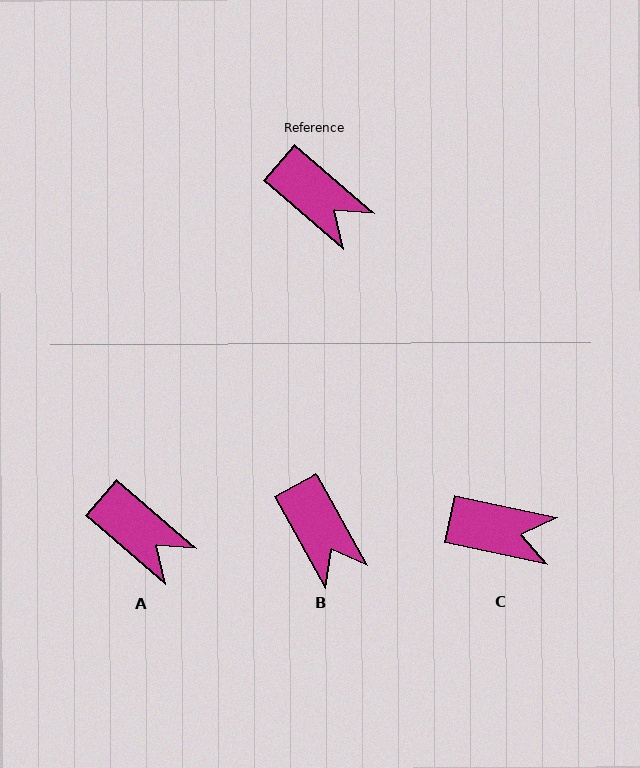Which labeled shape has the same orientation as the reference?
A.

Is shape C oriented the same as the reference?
No, it is off by about 29 degrees.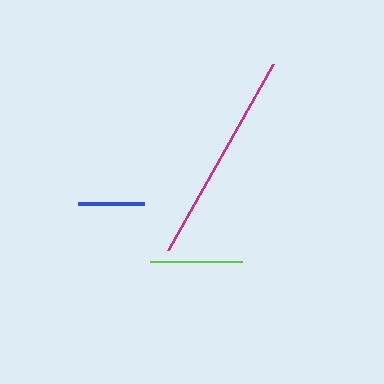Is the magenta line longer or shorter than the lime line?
The magenta line is longer than the lime line.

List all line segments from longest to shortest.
From longest to shortest: magenta, lime, blue.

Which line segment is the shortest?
The blue line is the shortest at approximately 66 pixels.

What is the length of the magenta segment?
The magenta segment is approximately 214 pixels long.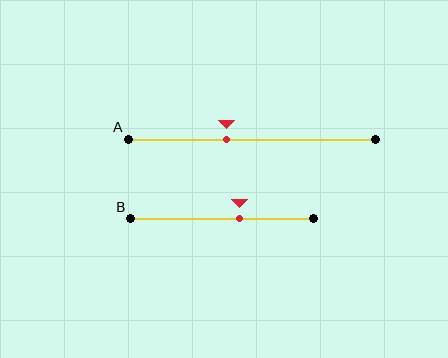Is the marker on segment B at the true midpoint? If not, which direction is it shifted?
No, the marker on segment B is shifted to the right by about 9% of the segment length.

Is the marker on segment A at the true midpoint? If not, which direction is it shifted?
No, the marker on segment A is shifted to the left by about 10% of the segment length.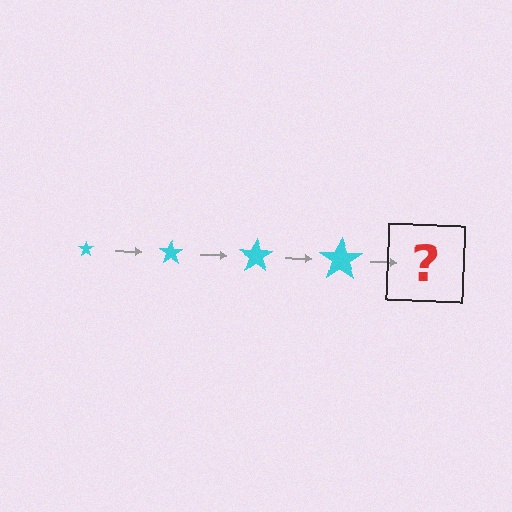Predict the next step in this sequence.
The next step is a cyan star, larger than the previous one.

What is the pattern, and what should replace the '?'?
The pattern is that the star gets progressively larger each step. The '?' should be a cyan star, larger than the previous one.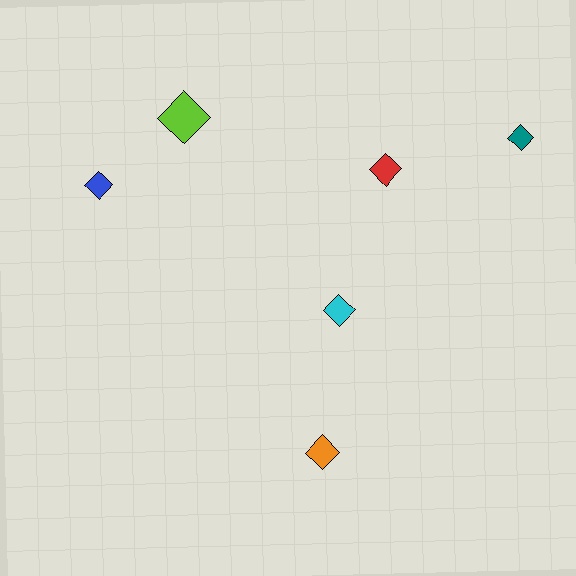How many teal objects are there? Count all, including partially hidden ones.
There is 1 teal object.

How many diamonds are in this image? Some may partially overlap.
There are 6 diamonds.